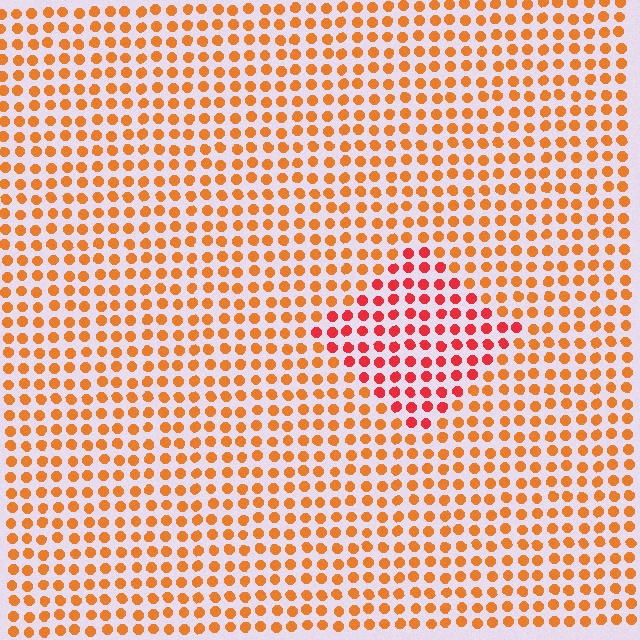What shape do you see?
I see a diamond.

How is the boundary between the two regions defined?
The boundary is defined purely by a slight shift in hue (about 31 degrees). Spacing, size, and orientation are identical on both sides.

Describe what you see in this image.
The image is filled with small orange elements in a uniform arrangement. A diamond-shaped region is visible where the elements are tinted to a slightly different hue, forming a subtle color boundary.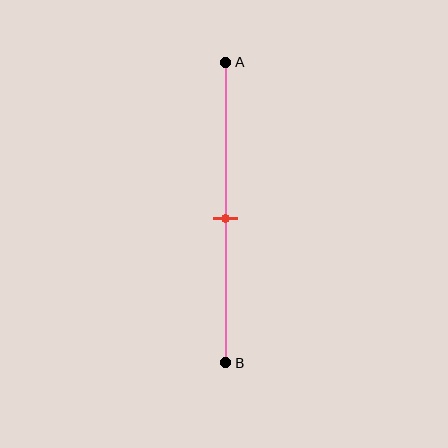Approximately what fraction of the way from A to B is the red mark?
The red mark is approximately 50% of the way from A to B.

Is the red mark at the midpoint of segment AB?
Yes, the mark is approximately at the midpoint.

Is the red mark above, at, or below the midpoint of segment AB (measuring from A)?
The red mark is approximately at the midpoint of segment AB.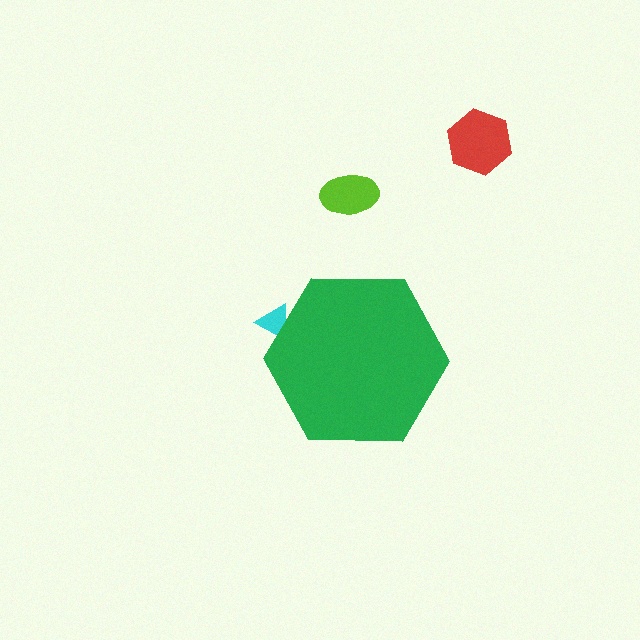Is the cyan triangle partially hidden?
Yes, the cyan triangle is partially hidden behind the green hexagon.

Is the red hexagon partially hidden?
No, the red hexagon is fully visible.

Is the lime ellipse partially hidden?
No, the lime ellipse is fully visible.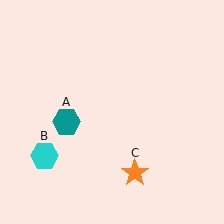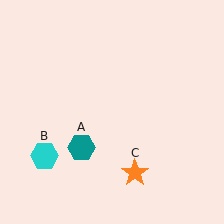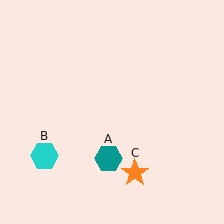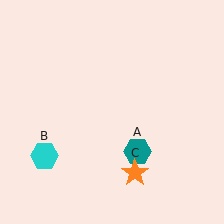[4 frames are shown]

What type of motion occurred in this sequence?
The teal hexagon (object A) rotated counterclockwise around the center of the scene.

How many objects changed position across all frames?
1 object changed position: teal hexagon (object A).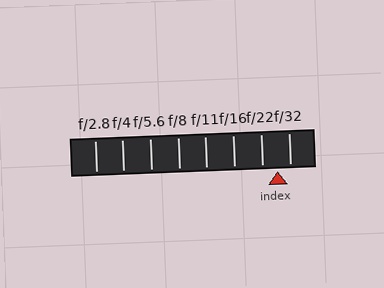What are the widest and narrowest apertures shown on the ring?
The widest aperture shown is f/2.8 and the narrowest is f/32.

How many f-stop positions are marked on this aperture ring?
There are 8 f-stop positions marked.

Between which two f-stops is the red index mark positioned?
The index mark is between f/22 and f/32.